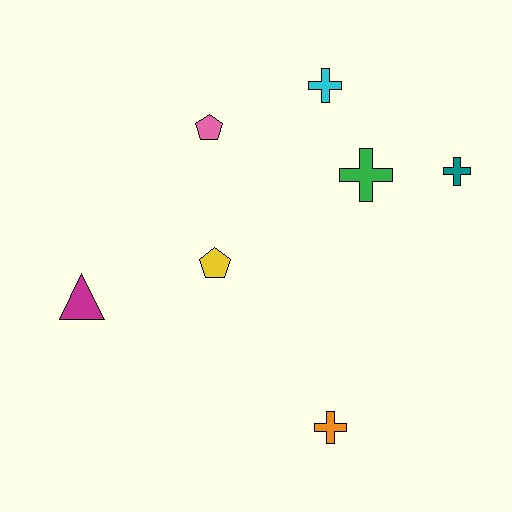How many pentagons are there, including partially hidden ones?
There are 2 pentagons.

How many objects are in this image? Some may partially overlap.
There are 7 objects.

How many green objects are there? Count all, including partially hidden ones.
There is 1 green object.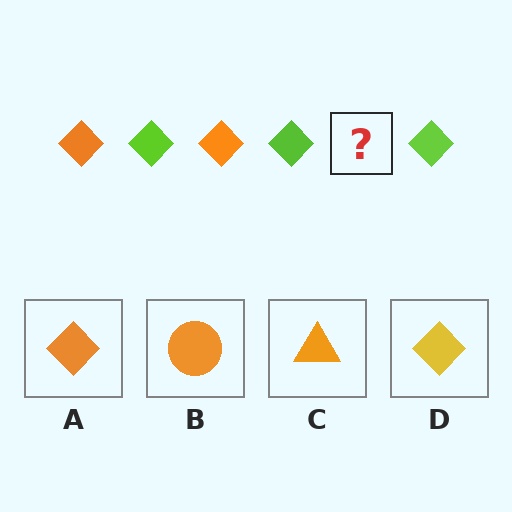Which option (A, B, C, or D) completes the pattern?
A.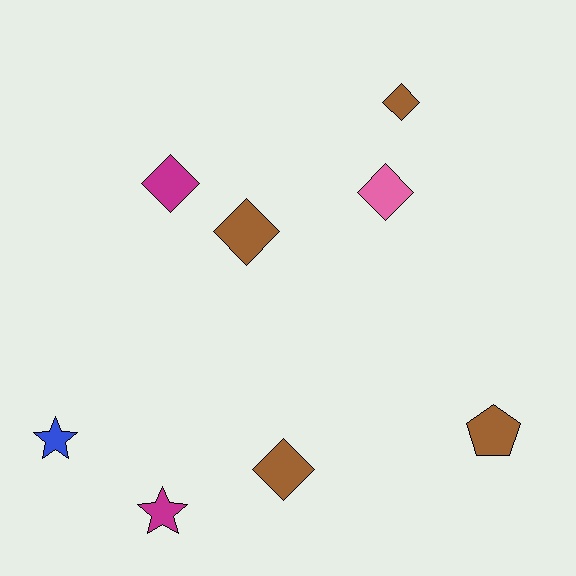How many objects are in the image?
There are 8 objects.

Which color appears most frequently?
Brown, with 4 objects.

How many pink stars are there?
There are no pink stars.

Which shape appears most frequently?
Diamond, with 5 objects.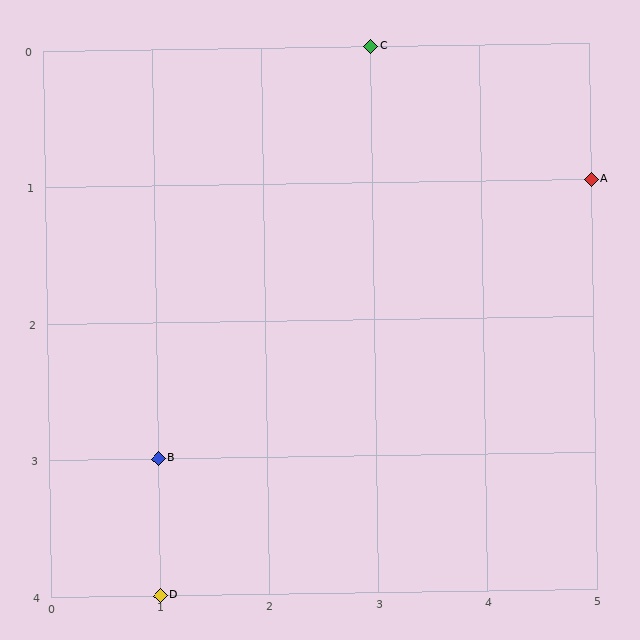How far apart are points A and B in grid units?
Points A and B are 4 columns and 2 rows apart (about 4.5 grid units diagonally).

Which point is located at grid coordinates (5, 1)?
Point A is at (5, 1).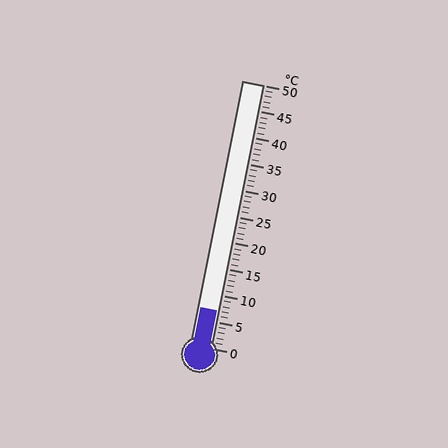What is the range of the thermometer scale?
The thermometer scale ranges from 0°C to 50°C.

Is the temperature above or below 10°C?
The temperature is below 10°C.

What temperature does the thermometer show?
The thermometer shows approximately 7°C.